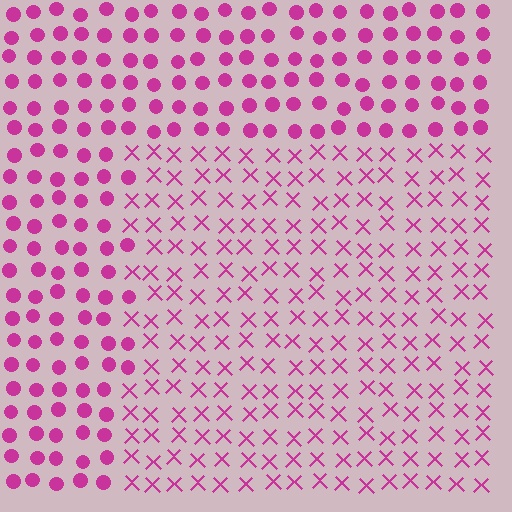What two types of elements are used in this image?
The image uses X marks inside the rectangle region and circles outside it.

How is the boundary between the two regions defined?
The boundary is defined by a change in element shape: X marks inside vs. circles outside. All elements share the same color and spacing.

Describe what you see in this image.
The image is filled with small magenta elements arranged in a uniform grid. A rectangle-shaped region contains X marks, while the surrounding area contains circles. The boundary is defined purely by the change in element shape.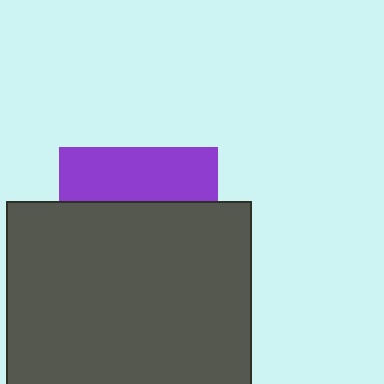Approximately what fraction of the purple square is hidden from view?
Roughly 66% of the purple square is hidden behind the dark gray square.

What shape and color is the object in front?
The object in front is a dark gray square.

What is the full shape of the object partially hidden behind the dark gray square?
The partially hidden object is a purple square.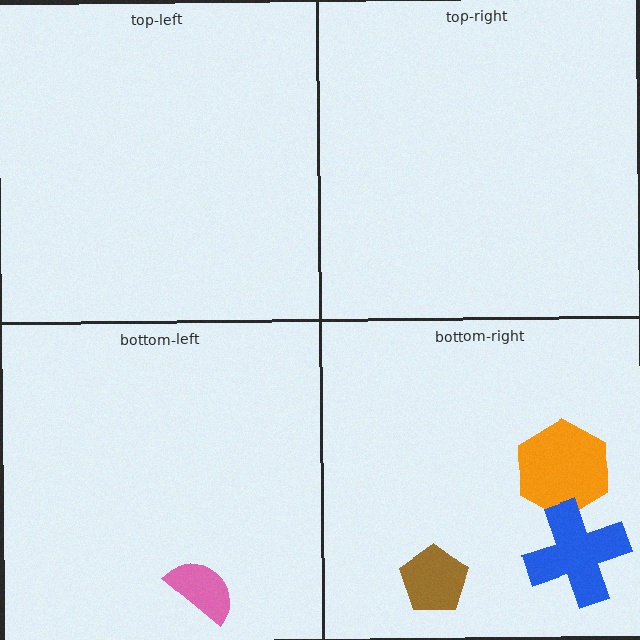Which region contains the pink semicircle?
The bottom-left region.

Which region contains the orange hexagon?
The bottom-right region.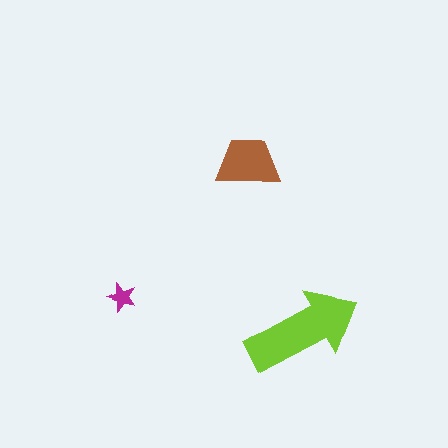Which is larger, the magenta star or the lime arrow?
The lime arrow.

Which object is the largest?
The lime arrow.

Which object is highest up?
The brown trapezoid is topmost.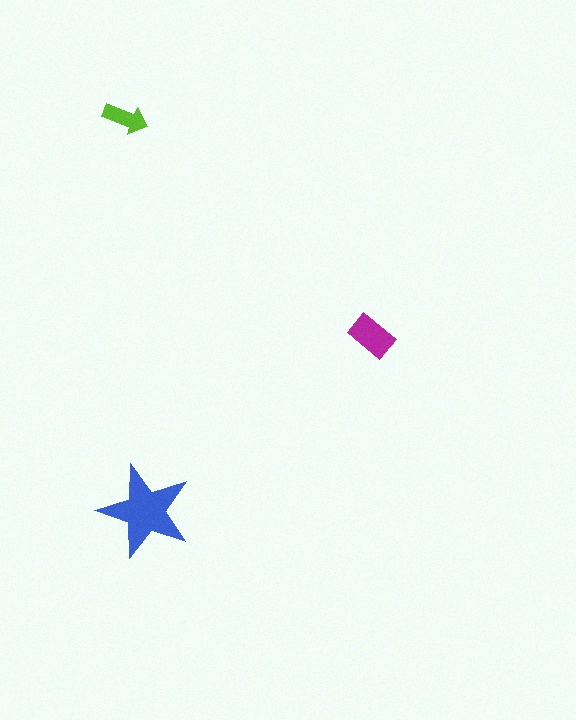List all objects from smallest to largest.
The lime arrow, the magenta rectangle, the blue star.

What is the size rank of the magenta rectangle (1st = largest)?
2nd.